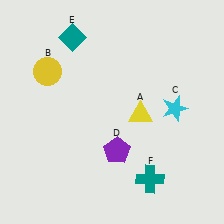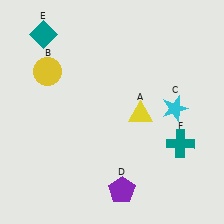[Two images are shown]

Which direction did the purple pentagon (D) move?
The purple pentagon (D) moved down.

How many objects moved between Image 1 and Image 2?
3 objects moved between the two images.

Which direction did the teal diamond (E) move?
The teal diamond (E) moved left.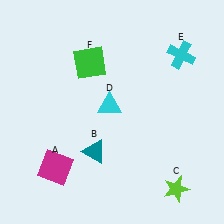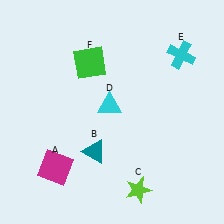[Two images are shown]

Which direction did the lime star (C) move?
The lime star (C) moved left.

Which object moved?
The lime star (C) moved left.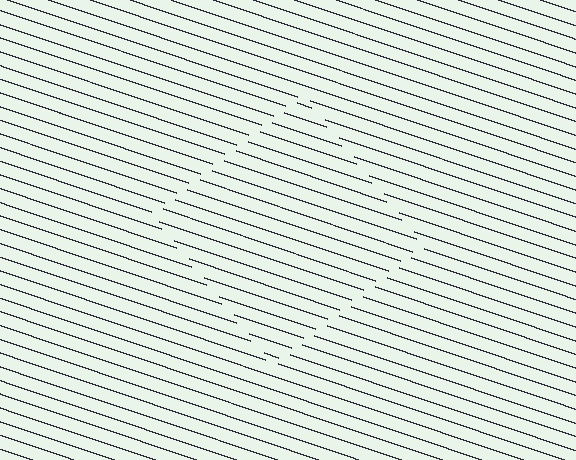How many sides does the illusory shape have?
4 sides — the line-ends trace a square.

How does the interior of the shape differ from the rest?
The interior of the shape contains the same grating, shifted by half a period — the contour is defined by the phase discontinuity where line-ends from the inner and outer gratings abut.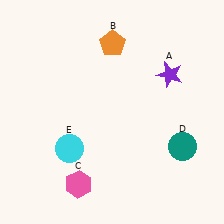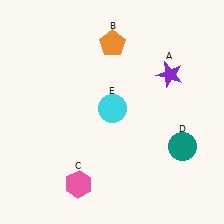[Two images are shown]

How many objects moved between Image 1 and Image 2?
1 object moved between the two images.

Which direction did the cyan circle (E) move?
The cyan circle (E) moved right.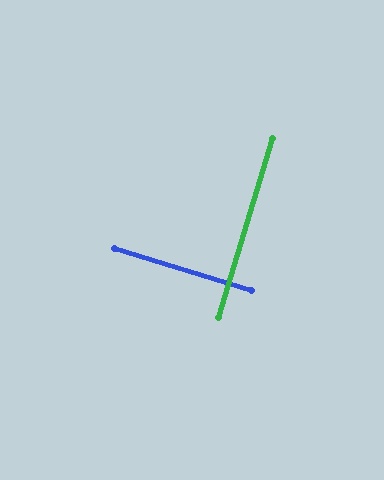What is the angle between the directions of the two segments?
Approximately 90 degrees.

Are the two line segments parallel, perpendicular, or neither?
Perpendicular — they meet at approximately 90°.